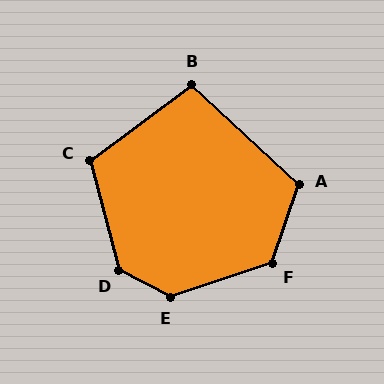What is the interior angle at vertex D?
Approximately 132 degrees (obtuse).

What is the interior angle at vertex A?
Approximately 114 degrees (obtuse).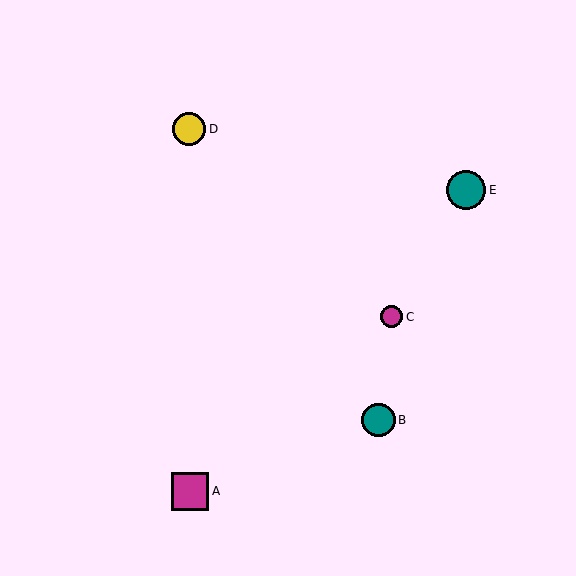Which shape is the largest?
The teal circle (labeled E) is the largest.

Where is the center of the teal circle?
The center of the teal circle is at (466, 190).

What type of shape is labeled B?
Shape B is a teal circle.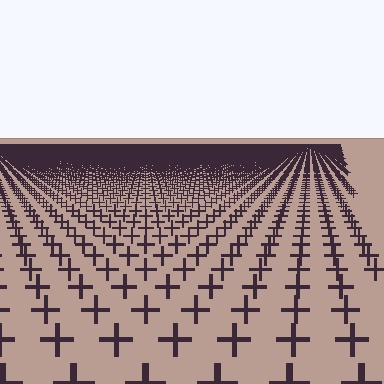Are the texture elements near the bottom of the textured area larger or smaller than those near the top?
Larger. Near the bottom, elements are closer to the viewer and appear at a bigger on-screen size.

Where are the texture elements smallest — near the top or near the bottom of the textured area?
Near the top.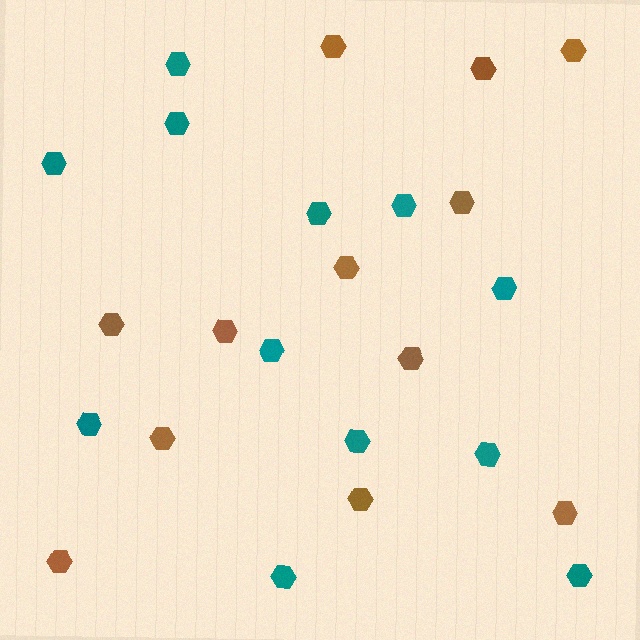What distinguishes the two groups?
There are 2 groups: one group of brown hexagons (12) and one group of teal hexagons (12).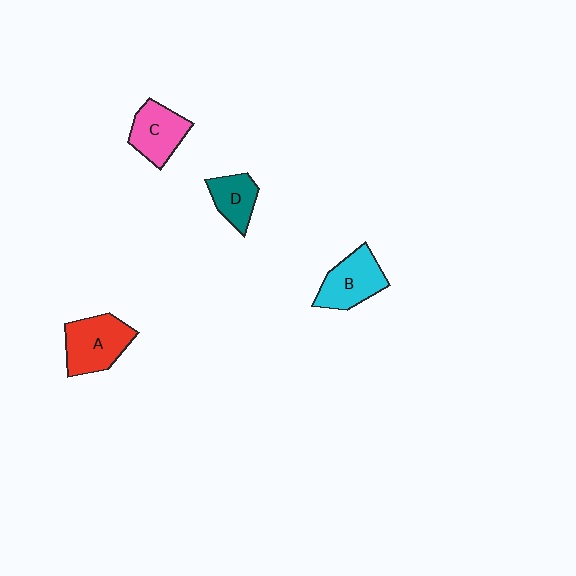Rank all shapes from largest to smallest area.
From largest to smallest: A (red), B (cyan), C (pink), D (teal).